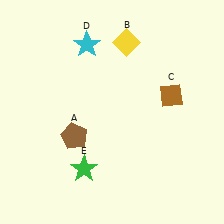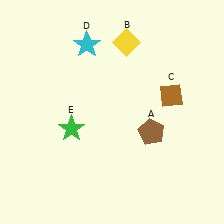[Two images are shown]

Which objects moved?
The objects that moved are: the brown pentagon (A), the green star (E).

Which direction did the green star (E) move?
The green star (E) moved up.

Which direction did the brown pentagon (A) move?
The brown pentagon (A) moved right.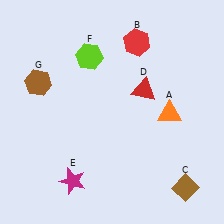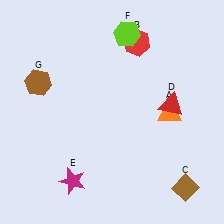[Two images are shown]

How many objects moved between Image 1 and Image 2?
2 objects moved between the two images.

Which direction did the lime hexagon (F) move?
The lime hexagon (F) moved right.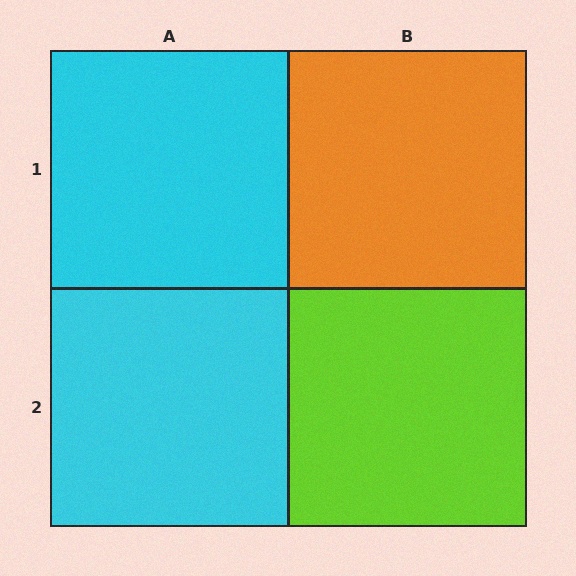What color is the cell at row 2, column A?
Cyan.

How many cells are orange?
1 cell is orange.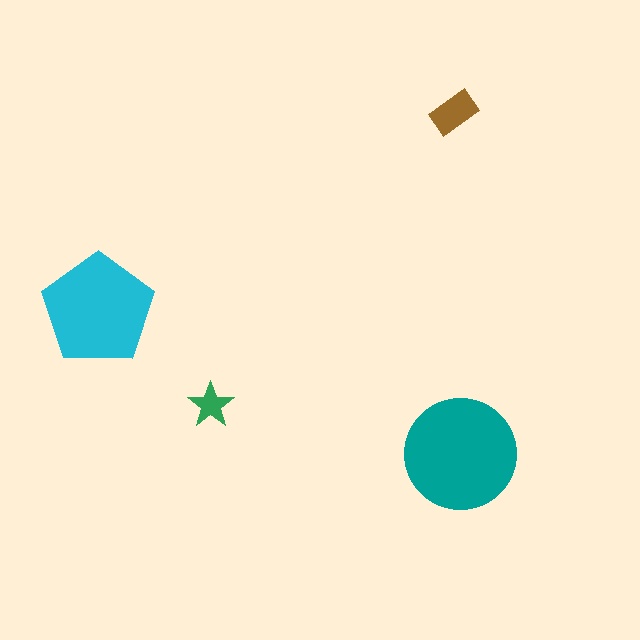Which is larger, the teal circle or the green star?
The teal circle.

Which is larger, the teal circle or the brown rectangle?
The teal circle.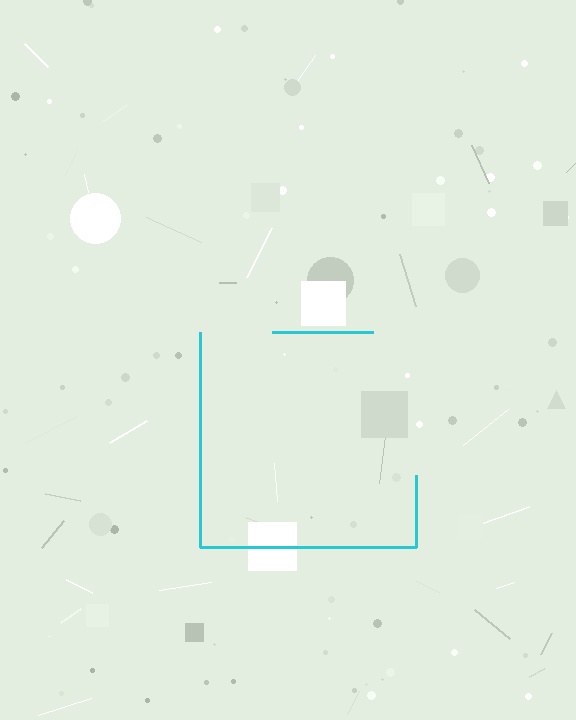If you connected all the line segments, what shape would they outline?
They would outline a square.